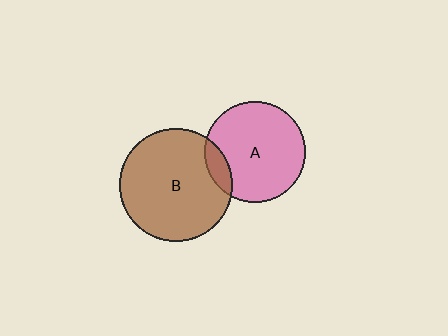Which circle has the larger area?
Circle B (brown).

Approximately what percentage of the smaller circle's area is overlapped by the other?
Approximately 10%.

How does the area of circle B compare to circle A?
Approximately 1.3 times.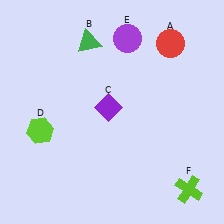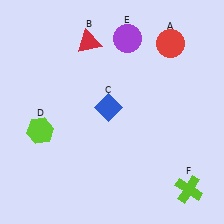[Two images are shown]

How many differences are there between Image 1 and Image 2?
There are 2 differences between the two images.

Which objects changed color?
B changed from green to red. C changed from purple to blue.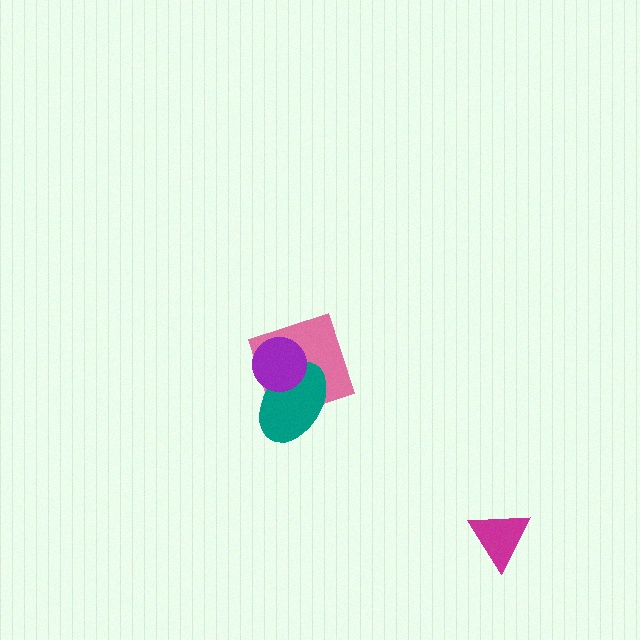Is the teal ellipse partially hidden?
Yes, it is partially covered by another shape.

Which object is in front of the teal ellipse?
The purple circle is in front of the teal ellipse.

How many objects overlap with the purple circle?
2 objects overlap with the purple circle.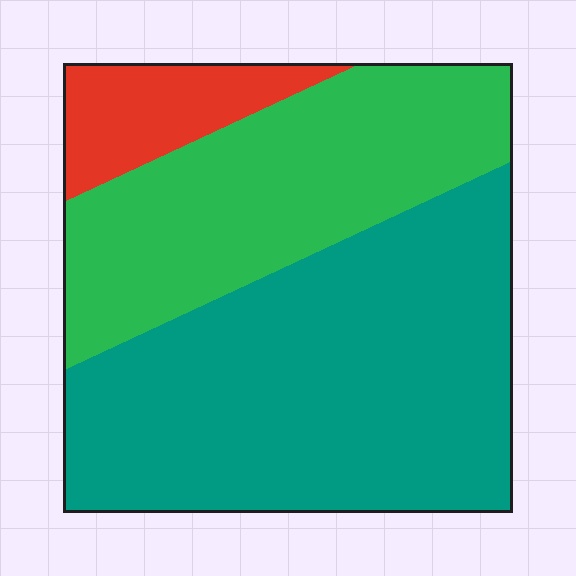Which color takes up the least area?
Red, at roughly 10%.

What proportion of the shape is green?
Green takes up about one third (1/3) of the shape.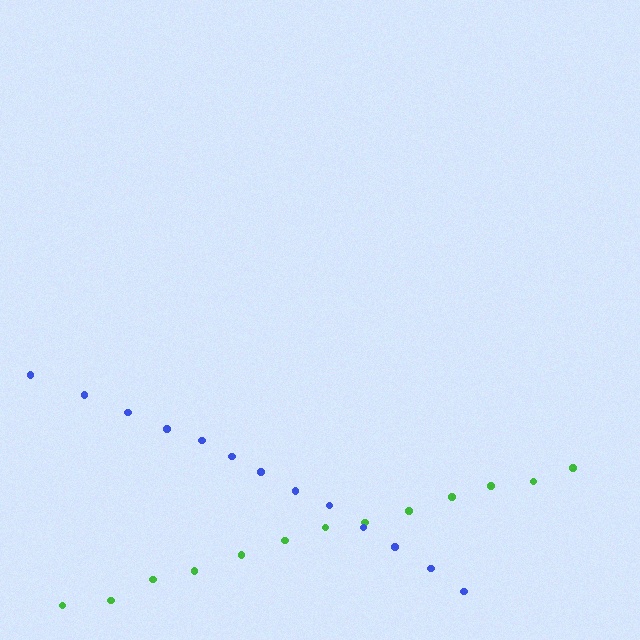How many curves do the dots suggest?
There are 2 distinct paths.